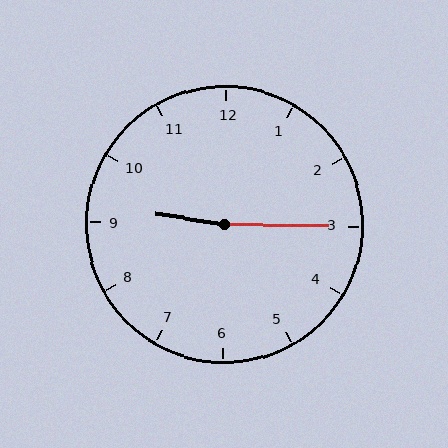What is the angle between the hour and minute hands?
Approximately 172 degrees.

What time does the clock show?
9:15.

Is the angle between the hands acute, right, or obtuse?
It is obtuse.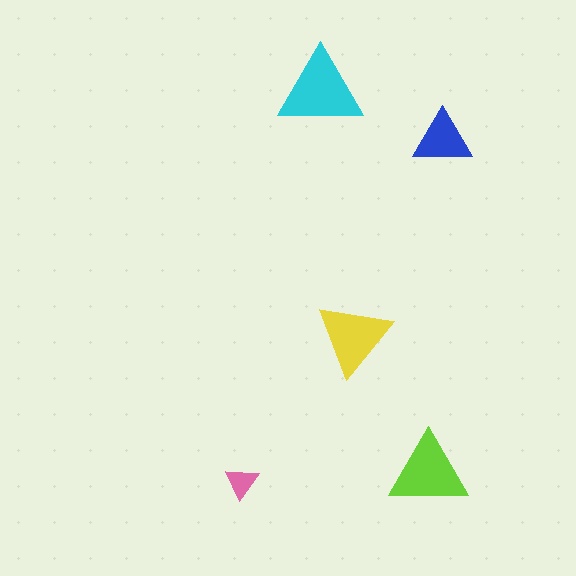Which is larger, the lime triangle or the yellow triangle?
The lime one.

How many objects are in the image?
There are 5 objects in the image.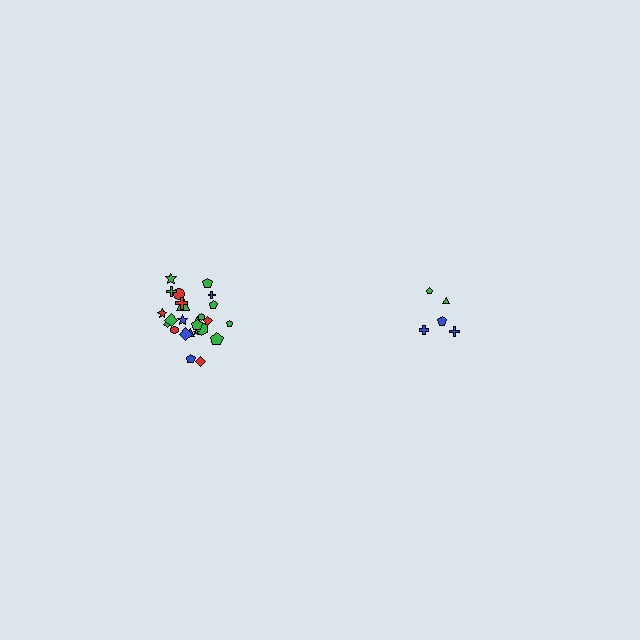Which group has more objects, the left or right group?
The left group.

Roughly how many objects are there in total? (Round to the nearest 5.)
Roughly 30 objects in total.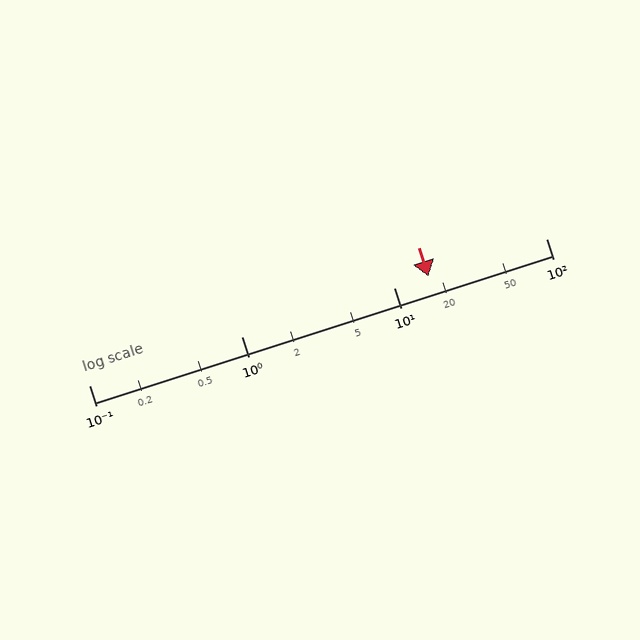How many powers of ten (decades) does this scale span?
The scale spans 3 decades, from 0.1 to 100.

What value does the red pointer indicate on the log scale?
The pointer indicates approximately 17.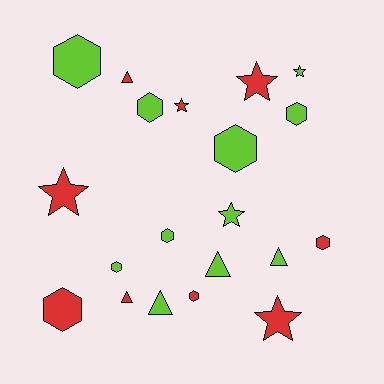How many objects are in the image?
There are 20 objects.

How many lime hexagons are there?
There are 6 lime hexagons.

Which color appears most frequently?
Lime, with 11 objects.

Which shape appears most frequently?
Hexagon, with 9 objects.